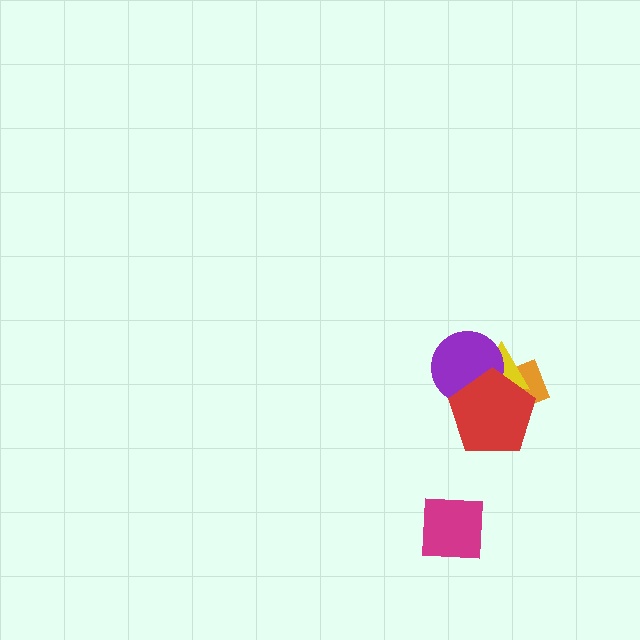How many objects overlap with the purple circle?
3 objects overlap with the purple circle.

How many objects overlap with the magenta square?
0 objects overlap with the magenta square.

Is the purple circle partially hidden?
Yes, it is partially covered by another shape.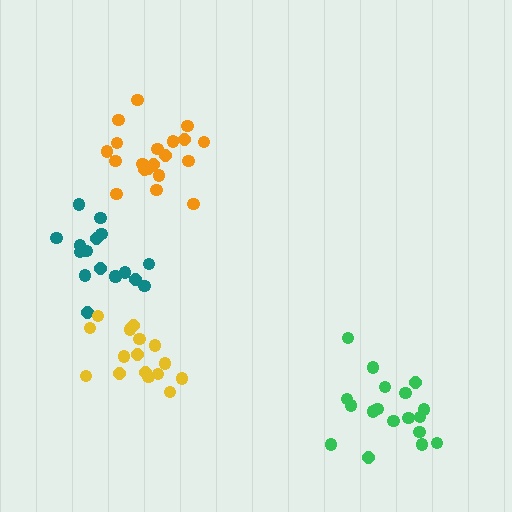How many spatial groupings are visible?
There are 4 spatial groupings.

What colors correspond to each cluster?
The clusters are colored: orange, teal, green, yellow.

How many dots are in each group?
Group 1: 20 dots, Group 2: 17 dots, Group 3: 18 dots, Group 4: 16 dots (71 total).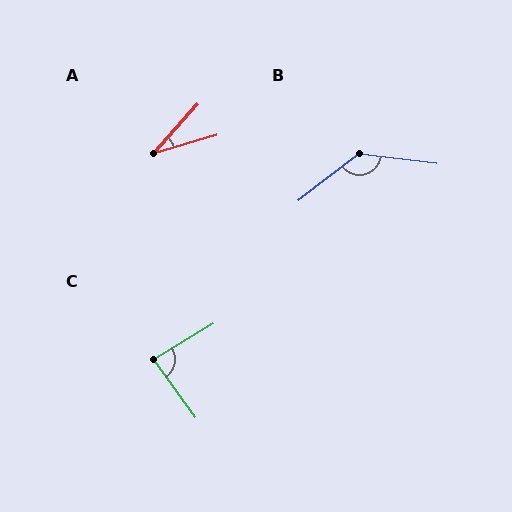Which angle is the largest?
B, at approximately 136 degrees.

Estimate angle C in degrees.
Approximately 85 degrees.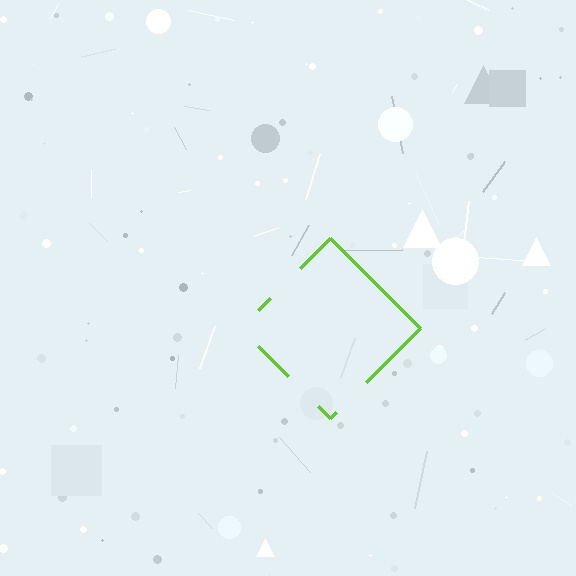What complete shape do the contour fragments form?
The contour fragments form a diamond.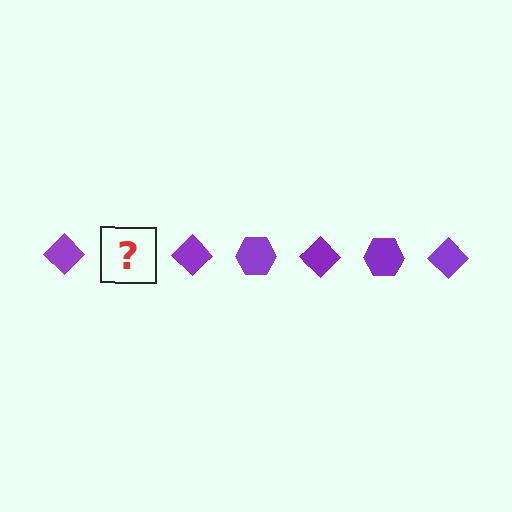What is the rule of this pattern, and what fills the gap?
The rule is that the pattern cycles through diamond, hexagon shapes in purple. The gap should be filled with a purple hexagon.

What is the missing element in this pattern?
The missing element is a purple hexagon.